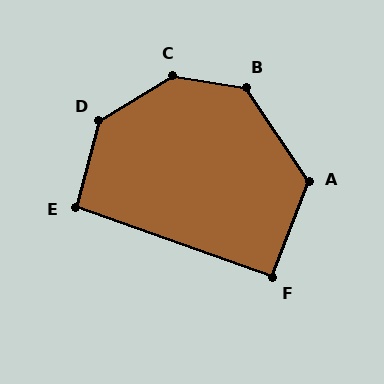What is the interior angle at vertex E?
Approximately 95 degrees (approximately right).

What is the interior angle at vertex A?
Approximately 126 degrees (obtuse).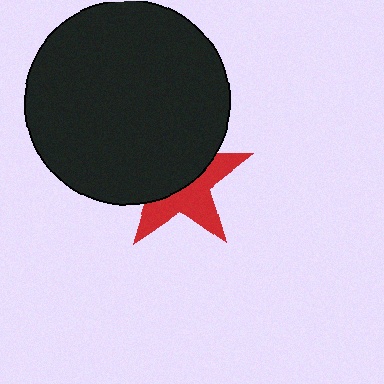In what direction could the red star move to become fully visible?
The red star could move down. That would shift it out from behind the black circle entirely.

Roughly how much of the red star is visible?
About half of it is visible (roughly 46%).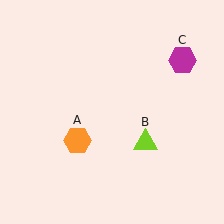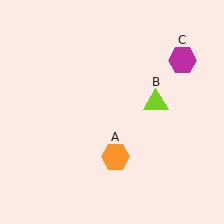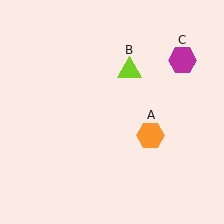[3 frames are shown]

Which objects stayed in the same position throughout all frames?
Magenta hexagon (object C) remained stationary.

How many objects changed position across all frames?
2 objects changed position: orange hexagon (object A), lime triangle (object B).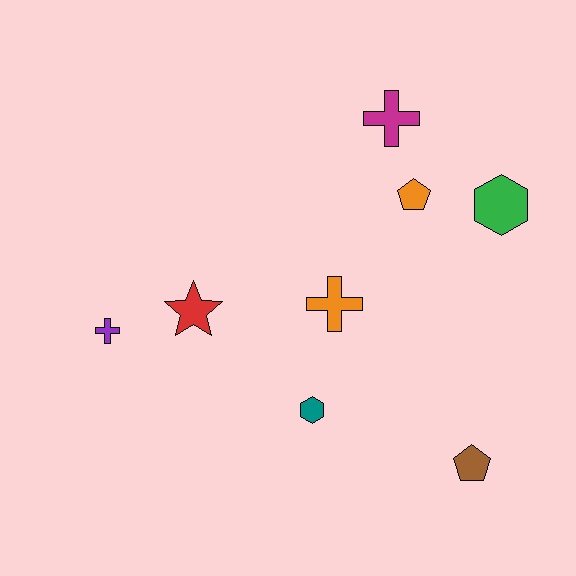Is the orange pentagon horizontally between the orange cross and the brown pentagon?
Yes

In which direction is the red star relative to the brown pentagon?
The red star is to the left of the brown pentagon.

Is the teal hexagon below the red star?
Yes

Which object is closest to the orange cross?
The teal hexagon is closest to the orange cross.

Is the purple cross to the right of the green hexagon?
No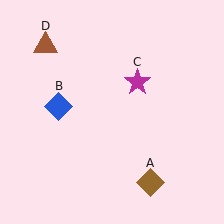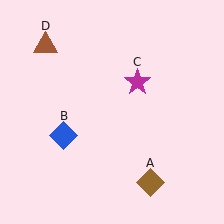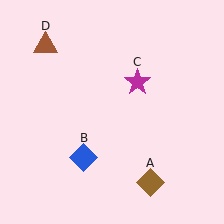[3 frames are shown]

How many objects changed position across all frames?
1 object changed position: blue diamond (object B).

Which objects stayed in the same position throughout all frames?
Brown diamond (object A) and magenta star (object C) and brown triangle (object D) remained stationary.